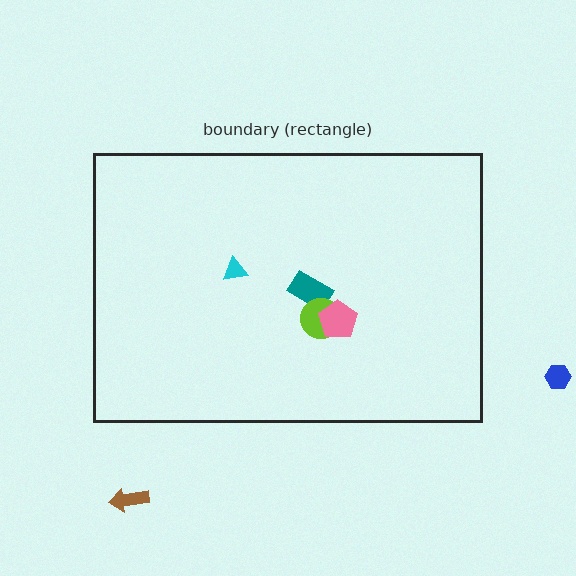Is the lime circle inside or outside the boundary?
Inside.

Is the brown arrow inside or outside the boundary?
Outside.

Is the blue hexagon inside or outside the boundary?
Outside.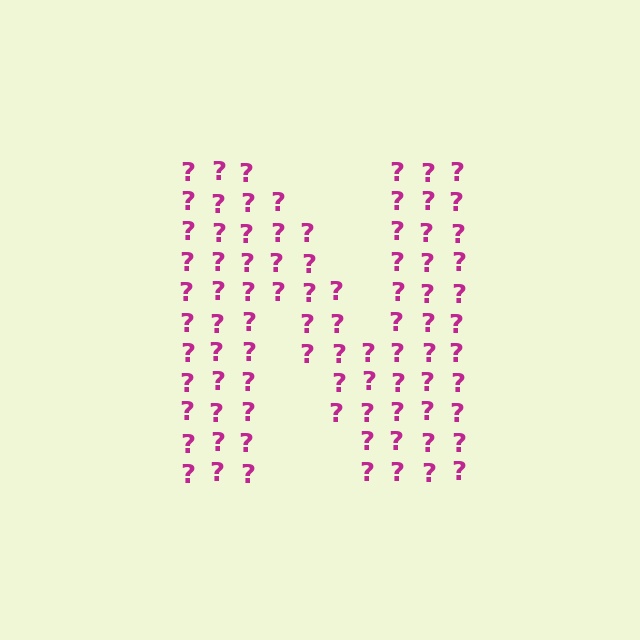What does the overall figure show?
The overall figure shows the letter N.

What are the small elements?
The small elements are question marks.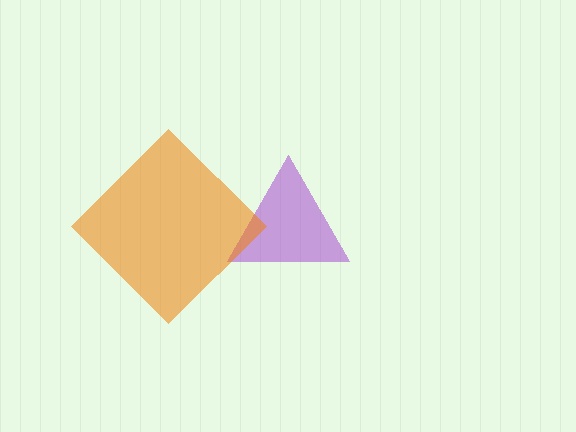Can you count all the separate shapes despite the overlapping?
Yes, there are 2 separate shapes.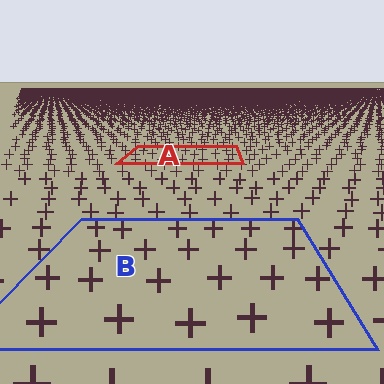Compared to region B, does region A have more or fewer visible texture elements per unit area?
Region A has more texture elements per unit area — they are packed more densely because it is farther away.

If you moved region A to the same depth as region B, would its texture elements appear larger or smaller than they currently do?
They would appear larger. At a closer depth, the same texture elements are projected at a bigger on-screen size.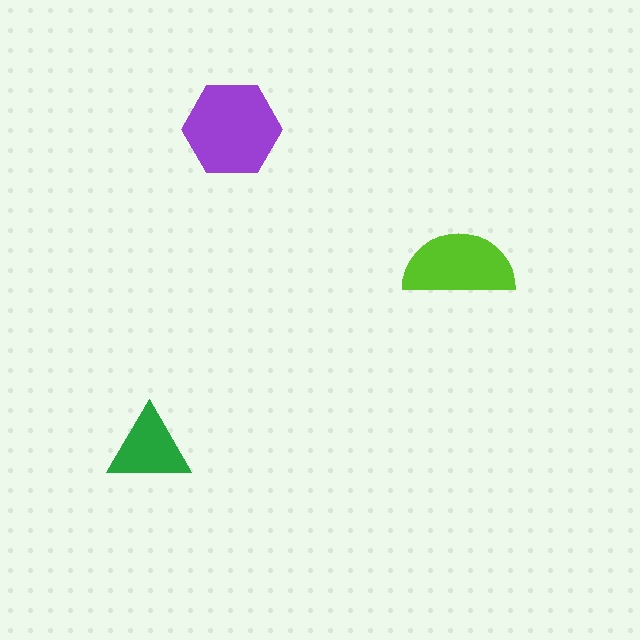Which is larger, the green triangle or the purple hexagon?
The purple hexagon.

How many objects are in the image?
There are 3 objects in the image.